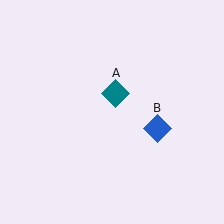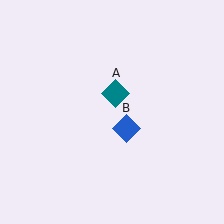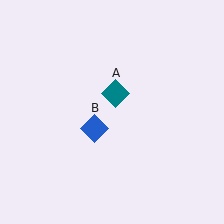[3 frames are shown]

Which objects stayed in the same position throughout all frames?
Teal diamond (object A) remained stationary.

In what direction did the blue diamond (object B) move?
The blue diamond (object B) moved left.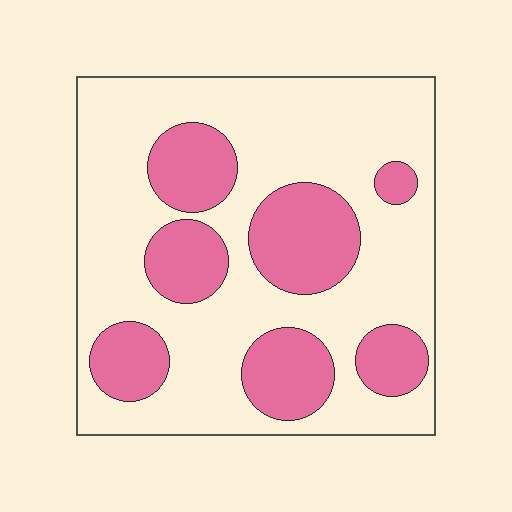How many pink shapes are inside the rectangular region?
7.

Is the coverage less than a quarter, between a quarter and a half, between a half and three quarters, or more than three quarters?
Between a quarter and a half.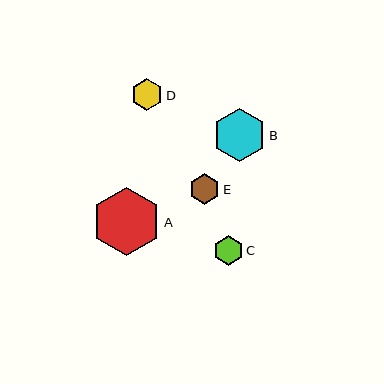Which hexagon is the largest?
Hexagon A is the largest with a size of approximately 69 pixels.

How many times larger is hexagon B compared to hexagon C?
Hexagon B is approximately 1.8 times the size of hexagon C.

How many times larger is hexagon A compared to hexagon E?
Hexagon A is approximately 2.3 times the size of hexagon E.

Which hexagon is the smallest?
Hexagon C is the smallest with a size of approximately 30 pixels.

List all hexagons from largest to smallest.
From largest to smallest: A, B, D, E, C.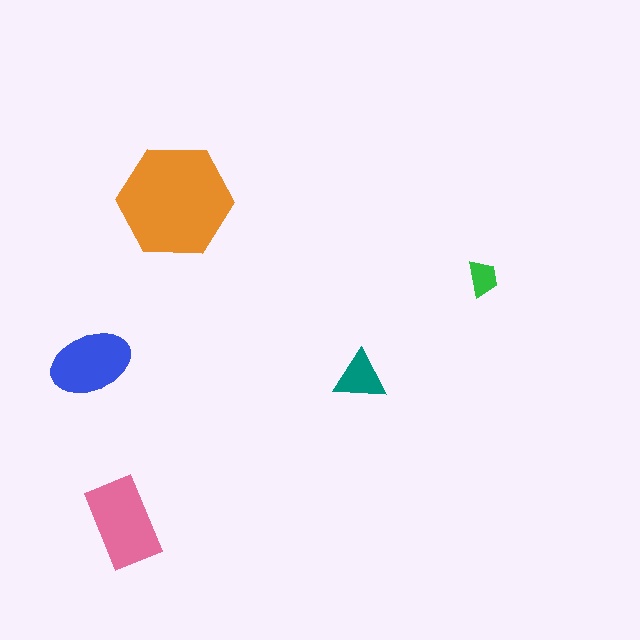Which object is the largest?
The orange hexagon.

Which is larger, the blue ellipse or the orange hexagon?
The orange hexagon.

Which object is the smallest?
The green trapezoid.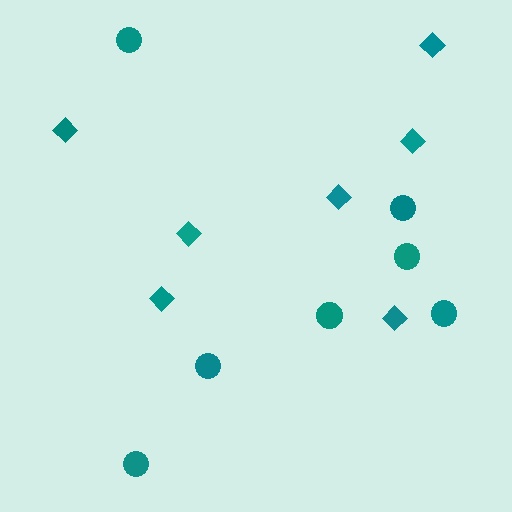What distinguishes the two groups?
There are 2 groups: one group of diamonds (7) and one group of circles (7).